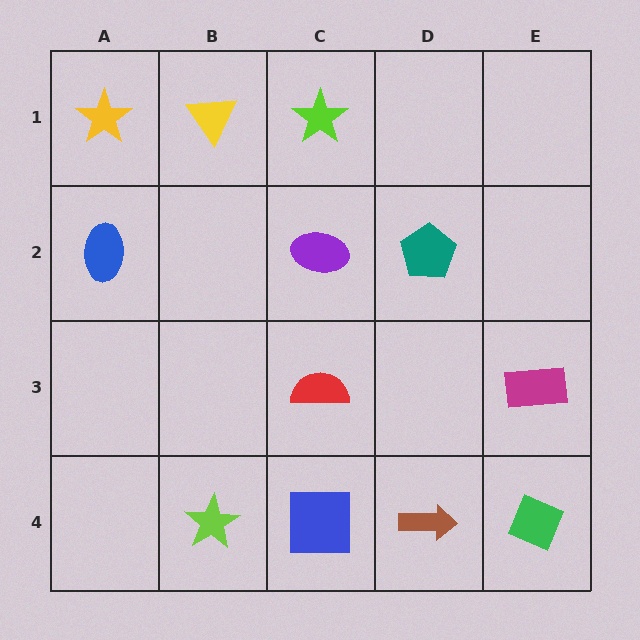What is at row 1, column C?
A lime star.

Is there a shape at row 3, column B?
No, that cell is empty.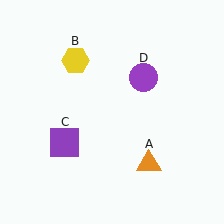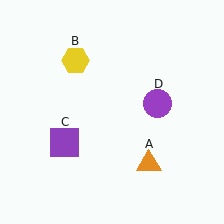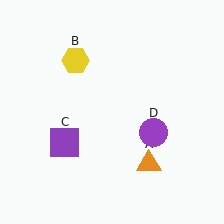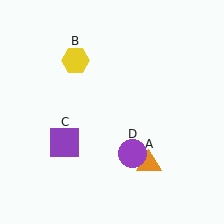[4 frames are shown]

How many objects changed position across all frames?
1 object changed position: purple circle (object D).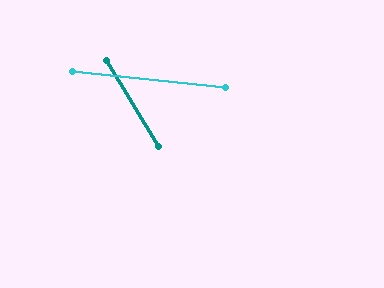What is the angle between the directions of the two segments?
Approximately 52 degrees.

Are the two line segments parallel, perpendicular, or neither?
Neither parallel nor perpendicular — they differ by about 52°.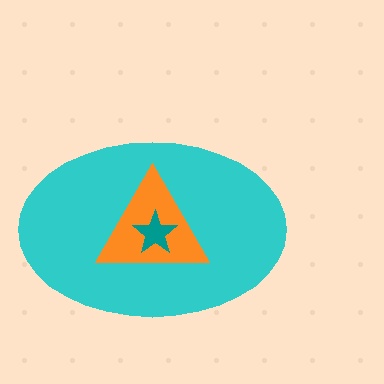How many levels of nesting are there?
3.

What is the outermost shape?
The cyan ellipse.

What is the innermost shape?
The teal star.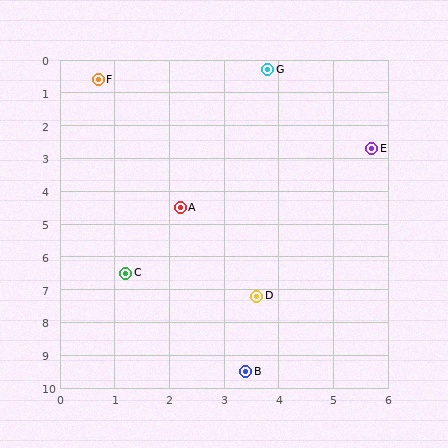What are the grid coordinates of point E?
Point E is at approximately (5.7, 2.7).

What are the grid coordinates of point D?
Point D is at approximately (3.6, 7.2).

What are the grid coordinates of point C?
Point C is at approximately (1.2, 6.5).